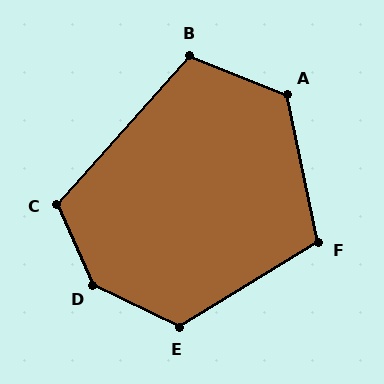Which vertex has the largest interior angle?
D, at approximately 140 degrees.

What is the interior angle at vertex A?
Approximately 124 degrees (obtuse).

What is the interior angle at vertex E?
Approximately 123 degrees (obtuse).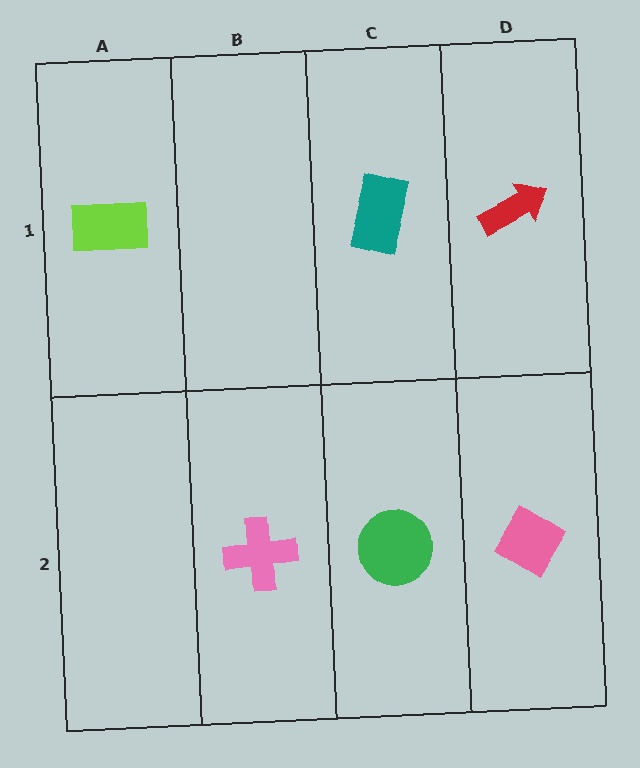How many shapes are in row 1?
3 shapes.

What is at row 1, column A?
A lime rectangle.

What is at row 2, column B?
A pink cross.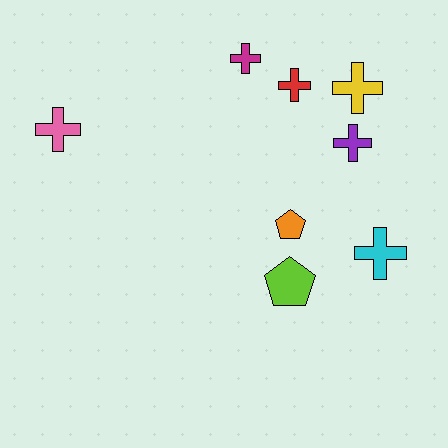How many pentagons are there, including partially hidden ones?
There are 2 pentagons.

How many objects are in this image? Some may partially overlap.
There are 8 objects.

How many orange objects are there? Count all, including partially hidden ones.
There is 1 orange object.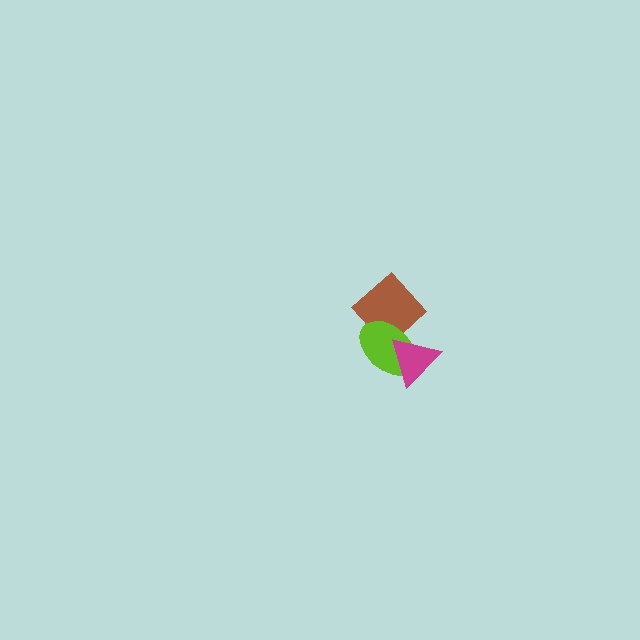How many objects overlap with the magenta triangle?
2 objects overlap with the magenta triangle.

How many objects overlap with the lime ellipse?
2 objects overlap with the lime ellipse.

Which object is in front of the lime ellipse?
The magenta triangle is in front of the lime ellipse.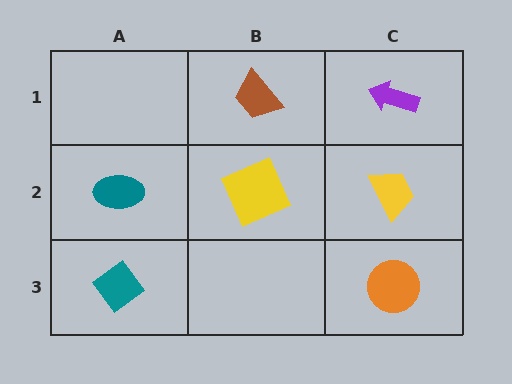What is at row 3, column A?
A teal diamond.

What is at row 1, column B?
A brown trapezoid.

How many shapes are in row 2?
3 shapes.